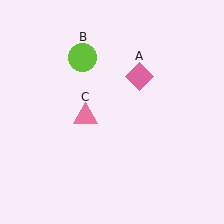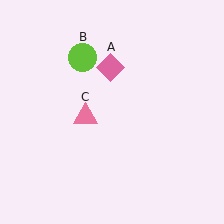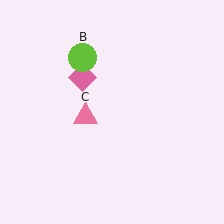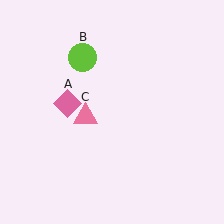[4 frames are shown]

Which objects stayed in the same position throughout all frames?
Lime circle (object B) and pink triangle (object C) remained stationary.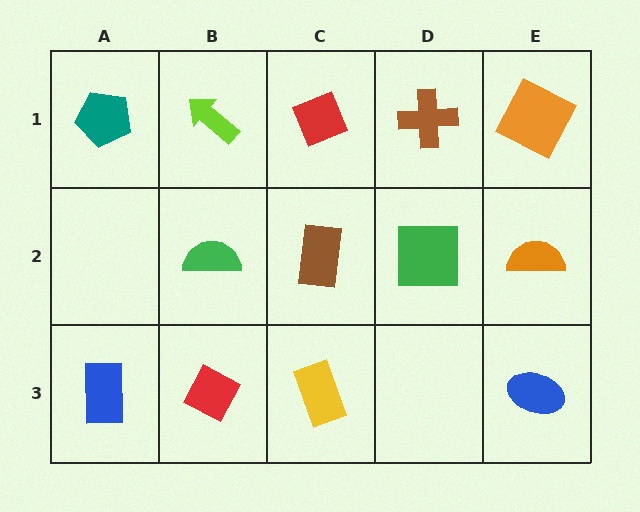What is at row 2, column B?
A green semicircle.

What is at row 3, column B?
A red diamond.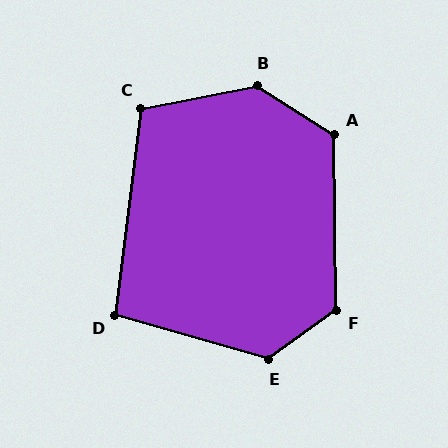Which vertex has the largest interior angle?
B, at approximately 136 degrees.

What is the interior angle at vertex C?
Approximately 108 degrees (obtuse).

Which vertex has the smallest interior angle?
D, at approximately 99 degrees.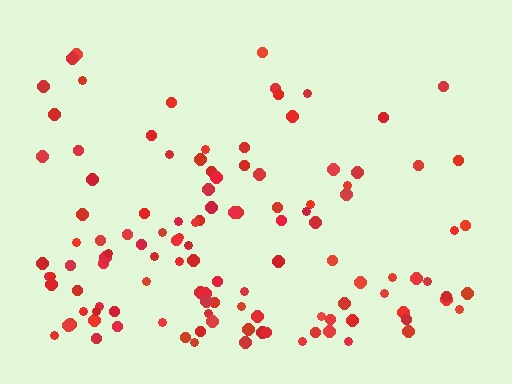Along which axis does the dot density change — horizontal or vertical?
Vertical.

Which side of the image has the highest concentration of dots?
The bottom.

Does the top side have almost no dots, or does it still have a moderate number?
Still a moderate number, just noticeably fewer than the bottom.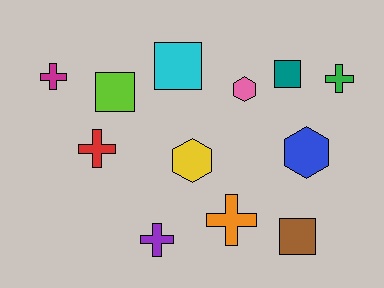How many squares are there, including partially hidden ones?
There are 4 squares.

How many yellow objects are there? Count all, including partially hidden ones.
There is 1 yellow object.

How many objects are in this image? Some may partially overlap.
There are 12 objects.